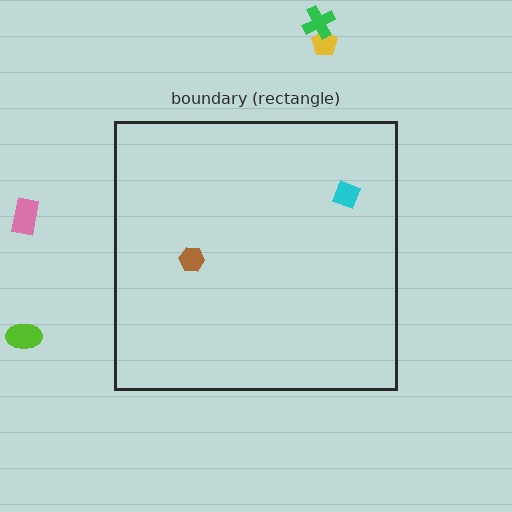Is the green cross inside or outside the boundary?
Outside.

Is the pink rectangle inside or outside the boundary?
Outside.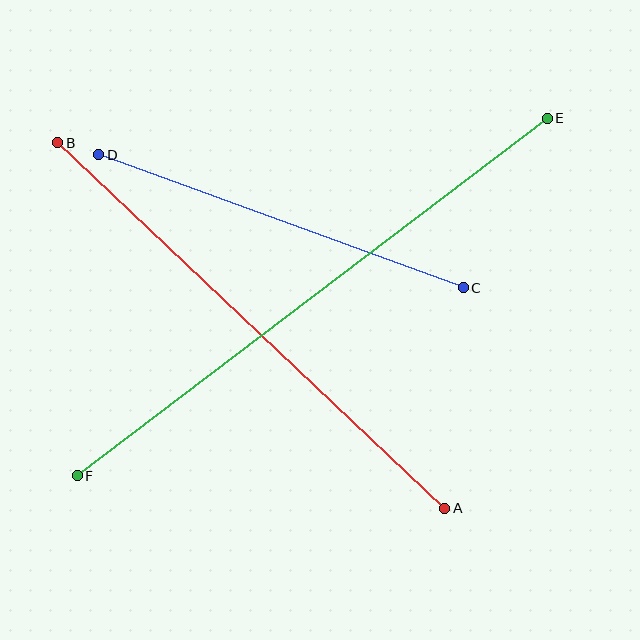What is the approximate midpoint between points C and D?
The midpoint is at approximately (281, 221) pixels.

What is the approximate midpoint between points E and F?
The midpoint is at approximately (312, 297) pixels.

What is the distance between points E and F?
The distance is approximately 590 pixels.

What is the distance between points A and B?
The distance is approximately 533 pixels.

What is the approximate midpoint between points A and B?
The midpoint is at approximately (251, 326) pixels.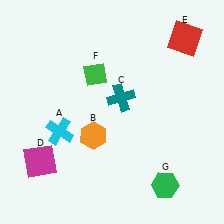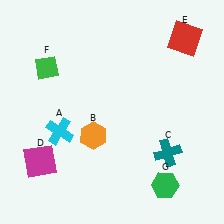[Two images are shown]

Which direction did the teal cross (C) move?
The teal cross (C) moved down.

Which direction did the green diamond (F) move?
The green diamond (F) moved left.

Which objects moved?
The objects that moved are: the teal cross (C), the green diamond (F).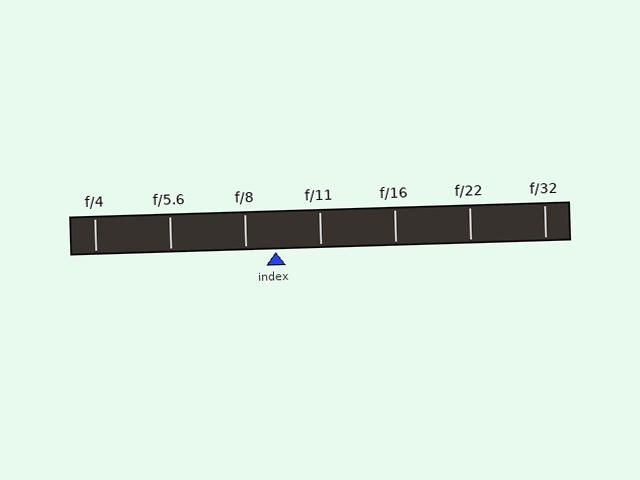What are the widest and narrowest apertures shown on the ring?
The widest aperture shown is f/4 and the narrowest is f/32.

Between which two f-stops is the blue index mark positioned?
The index mark is between f/8 and f/11.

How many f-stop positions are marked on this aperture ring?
There are 7 f-stop positions marked.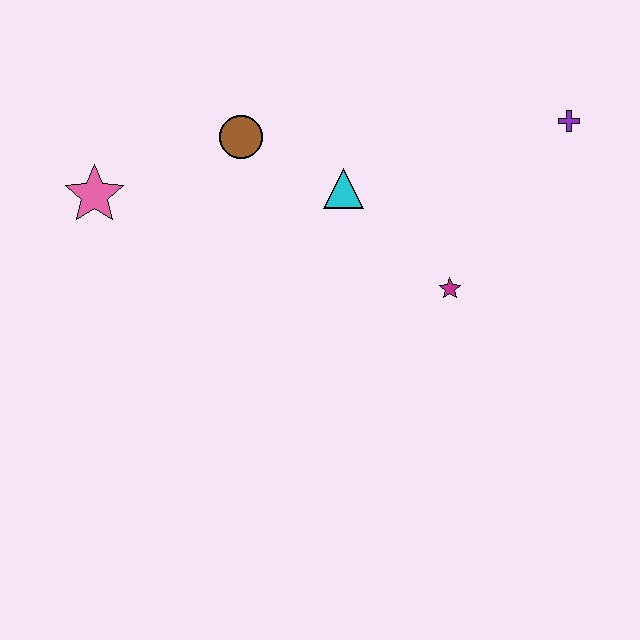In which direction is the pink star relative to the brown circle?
The pink star is to the left of the brown circle.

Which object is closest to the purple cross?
The magenta star is closest to the purple cross.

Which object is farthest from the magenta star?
The pink star is farthest from the magenta star.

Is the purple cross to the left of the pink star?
No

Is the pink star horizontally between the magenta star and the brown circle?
No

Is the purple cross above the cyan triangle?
Yes